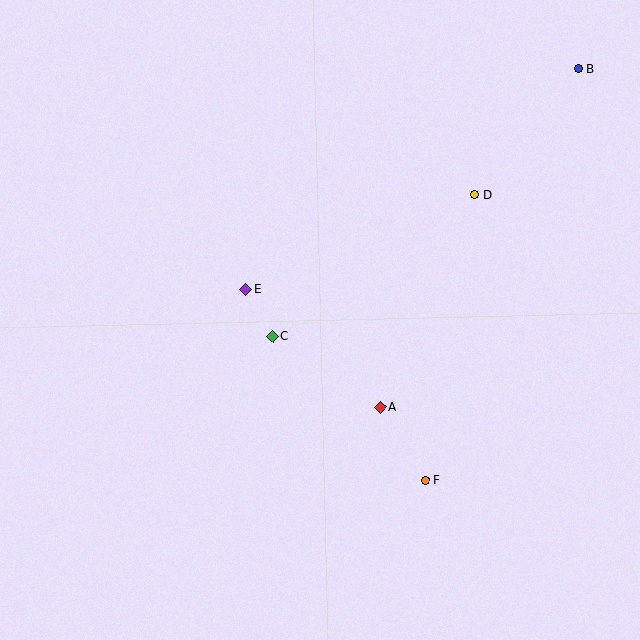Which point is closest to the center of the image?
Point C at (272, 336) is closest to the center.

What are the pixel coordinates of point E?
Point E is at (246, 290).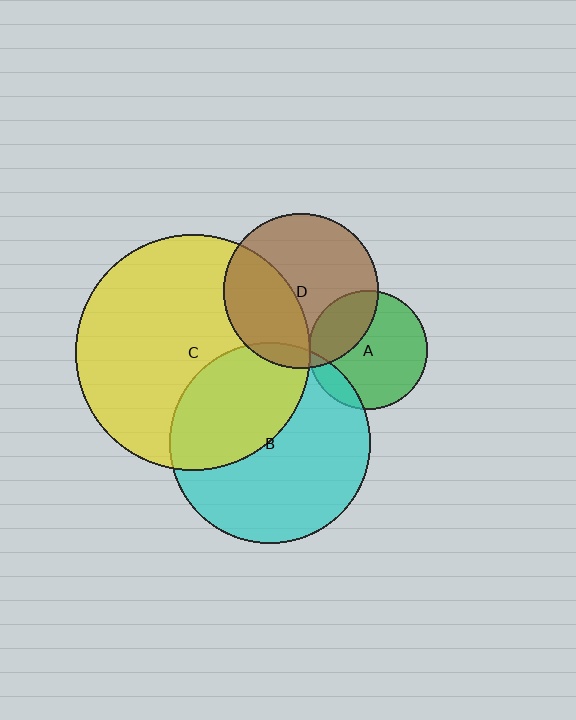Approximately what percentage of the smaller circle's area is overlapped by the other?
Approximately 40%.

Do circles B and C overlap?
Yes.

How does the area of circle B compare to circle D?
Approximately 1.7 times.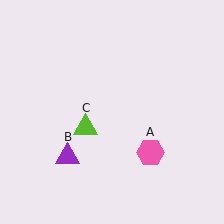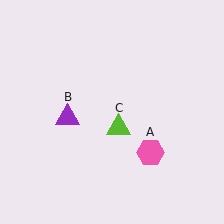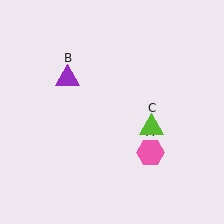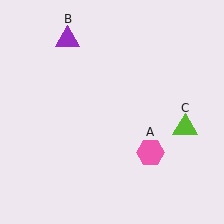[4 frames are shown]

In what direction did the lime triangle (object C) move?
The lime triangle (object C) moved right.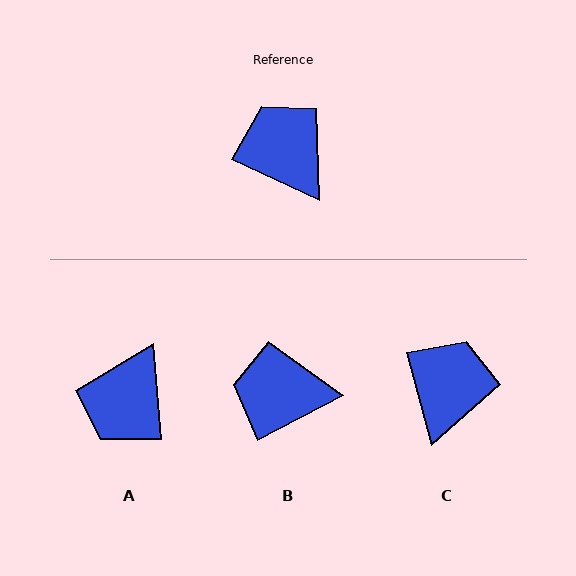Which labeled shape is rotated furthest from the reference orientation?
A, about 120 degrees away.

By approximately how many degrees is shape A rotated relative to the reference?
Approximately 120 degrees counter-clockwise.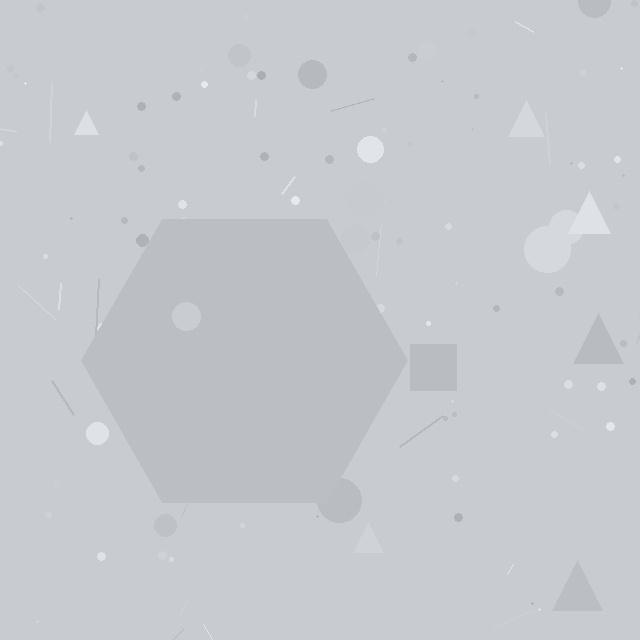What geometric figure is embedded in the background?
A hexagon is embedded in the background.